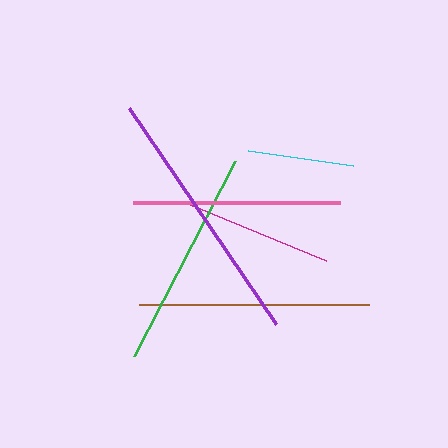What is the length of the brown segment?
The brown segment is approximately 230 pixels long.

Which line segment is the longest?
The purple line is the longest at approximately 261 pixels.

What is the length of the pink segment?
The pink segment is approximately 207 pixels long.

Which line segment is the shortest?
The cyan line is the shortest at approximately 106 pixels.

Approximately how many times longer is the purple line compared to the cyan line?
The purple line is approximately 2.5 times the length of the cyan line.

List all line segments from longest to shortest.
From longest to shortest: purple, brown, green, pink, magenta, cyan.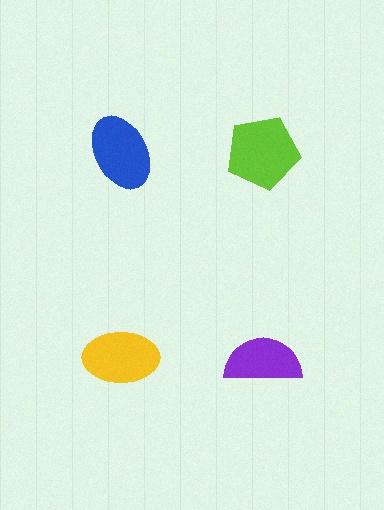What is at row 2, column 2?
A purple semicircle.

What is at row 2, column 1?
A yellow ellipse.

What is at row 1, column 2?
A lime pentagon.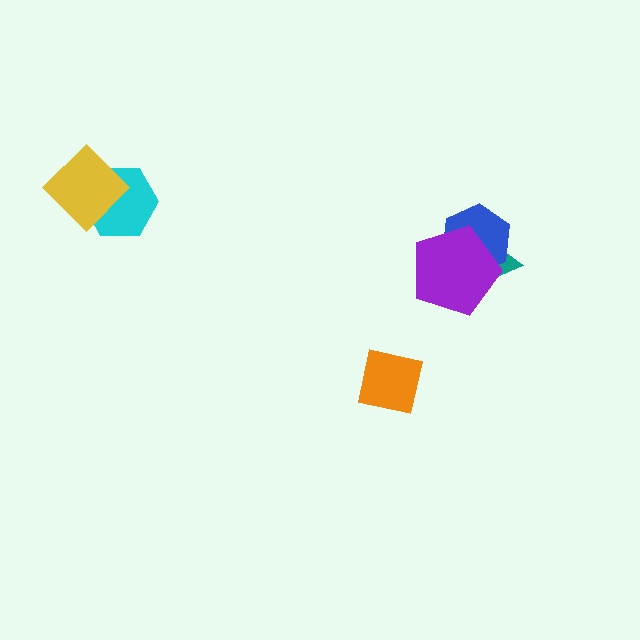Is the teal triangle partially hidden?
Yes, it is partially covered by another shape.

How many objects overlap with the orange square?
0 objects overlap with the orange square.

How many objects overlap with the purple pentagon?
2 objects overlap with the purple pentagon.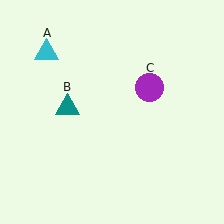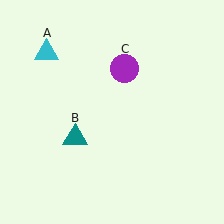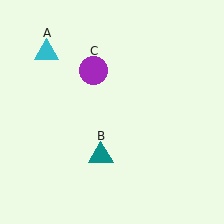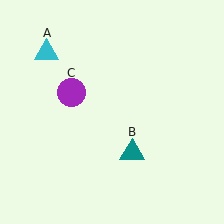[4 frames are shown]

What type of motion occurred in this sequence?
The teal triangle (object B), purple circle (object C) rotated counterclockwise around the center of the scene.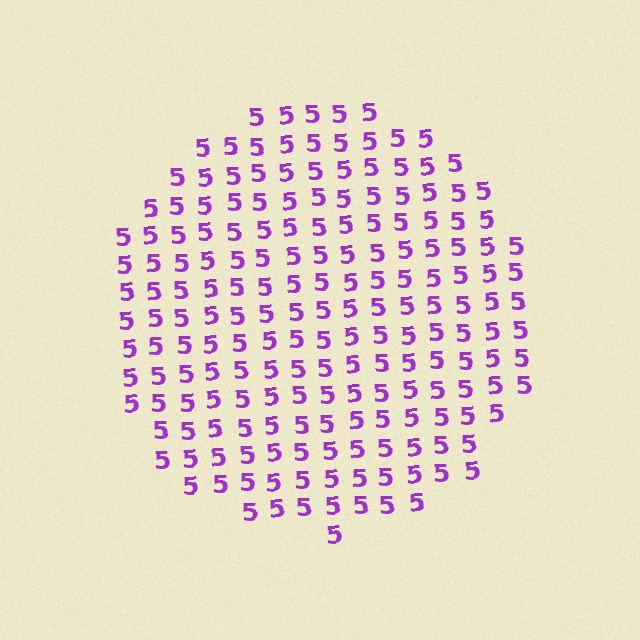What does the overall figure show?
The overall figure shows a circle.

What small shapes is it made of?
It is made of small digit 5's.